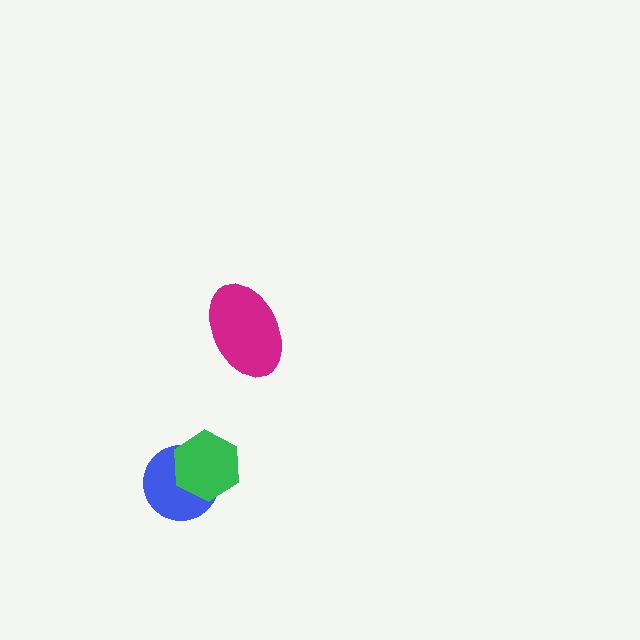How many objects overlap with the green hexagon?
1 object overlaps with the green hexagon.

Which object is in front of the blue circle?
The green hexagon is in front of the blue circle.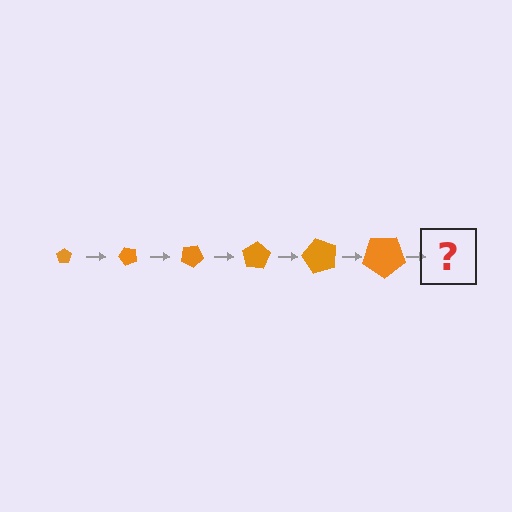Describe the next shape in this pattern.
It should be a pentagon, larger than the previous one and rotated 300 degrees from the start.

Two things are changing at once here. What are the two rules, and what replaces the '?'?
The two rules are that the pentagon grows larger each step and it rotates 50 degrees each step. The '?' should be a pentagon, larger than the previous one and rotated 300 degrees from the start.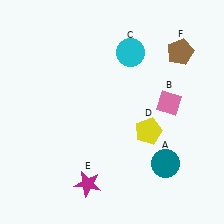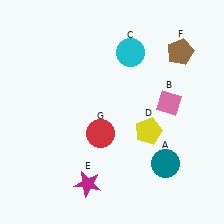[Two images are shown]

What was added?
A red circle (G) was added in Image 2.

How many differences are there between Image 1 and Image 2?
There is 1 difference between the two images.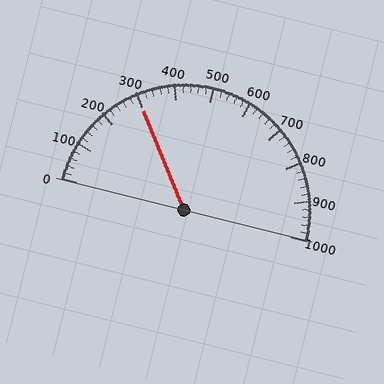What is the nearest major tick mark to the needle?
The nearest major tick mark is 300.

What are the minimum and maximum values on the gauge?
The gauge ranges from 0 to 1000.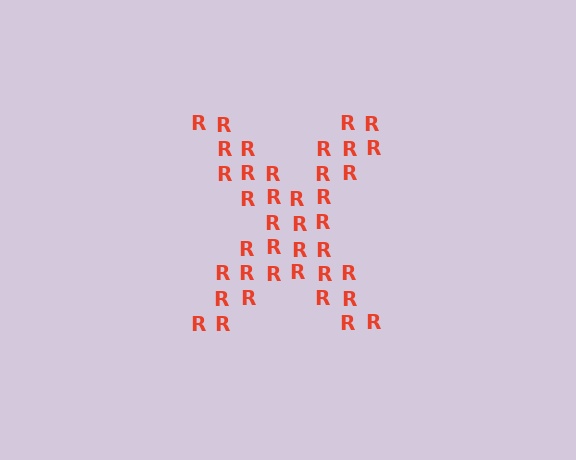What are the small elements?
The small elements are letter R's.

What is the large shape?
The large shape is the letter X.